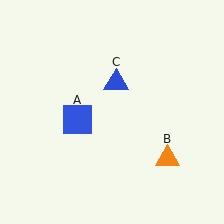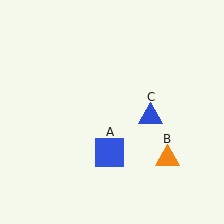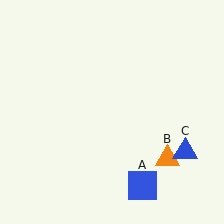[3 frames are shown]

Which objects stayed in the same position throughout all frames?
Orange triangle (object B) remained stationary.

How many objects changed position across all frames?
2 objects changed position: blue square (object A), blue triangle (object C).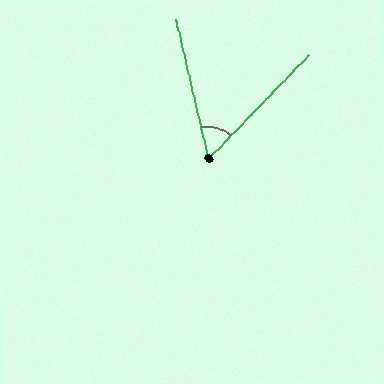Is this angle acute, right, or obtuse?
It is acute.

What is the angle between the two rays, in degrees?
Approximately 57 degrees.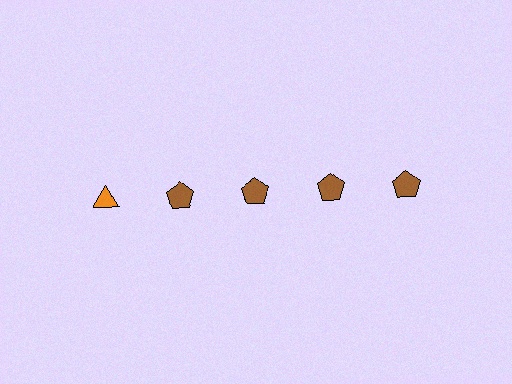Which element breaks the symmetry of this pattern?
The orange triangle in the top row, leftmost column breaks the symmetry. All other shapes are brown pentagons.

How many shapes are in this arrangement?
There are 5 shapes arranged in a grid pattern.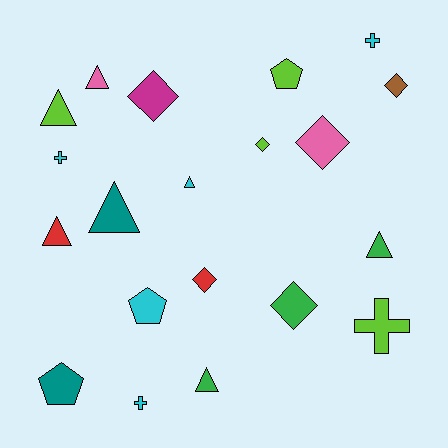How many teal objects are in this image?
There are 2 teal objects.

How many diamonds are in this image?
There are 6 diamonds.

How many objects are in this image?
There are 20 objects.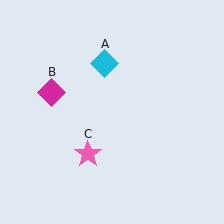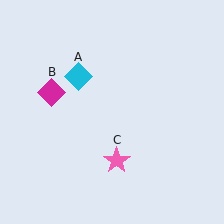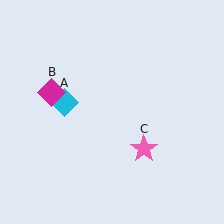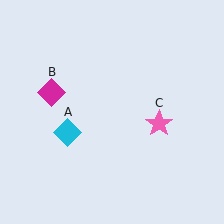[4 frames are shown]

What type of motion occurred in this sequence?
The cyan diamond (object A), pink star (object C) rotated counterclockwise around the center of the scene.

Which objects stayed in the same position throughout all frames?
Magenta diamond (object B) remained stationary.